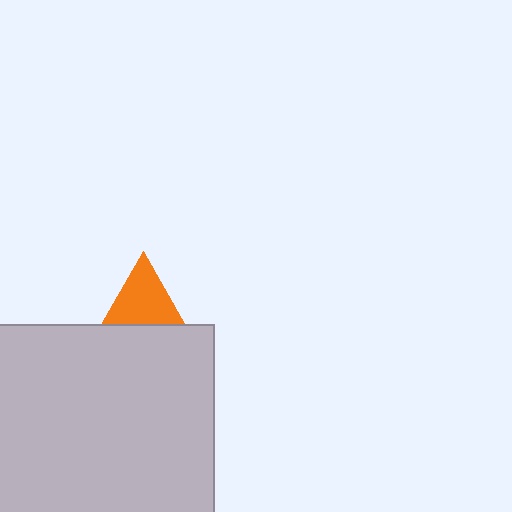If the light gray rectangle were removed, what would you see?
You would see the complete orange triangle.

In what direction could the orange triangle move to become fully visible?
The orange triangle could move up. That would shift it out from behind the light gray rectangle entirely.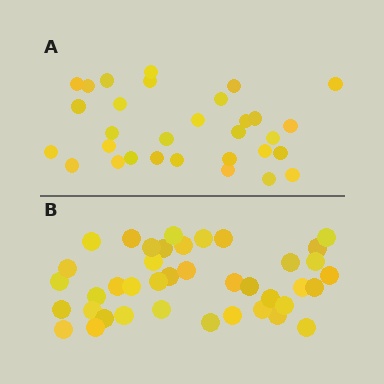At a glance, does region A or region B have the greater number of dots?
Region B (the bottom region) has more dots.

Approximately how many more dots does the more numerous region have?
Region B has roughly 8 or so more dots than region A.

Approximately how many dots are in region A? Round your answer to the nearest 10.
About 30 dots. (The exact count is 31, which rounds to 30.)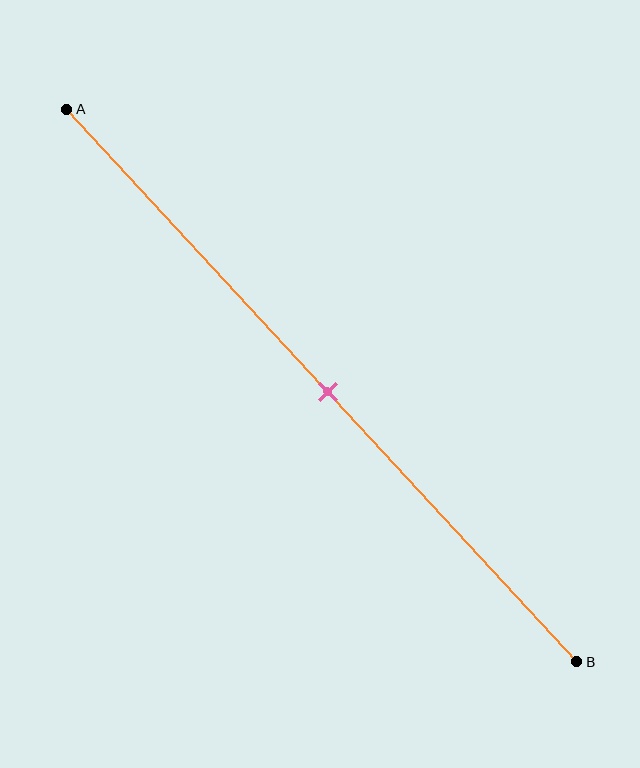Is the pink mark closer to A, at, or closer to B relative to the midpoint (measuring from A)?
The pink mark is approximately at the midpoint of segment AB.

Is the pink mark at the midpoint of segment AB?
Yes, the mark is approximately at the midpoint.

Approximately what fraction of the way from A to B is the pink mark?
The pink mark is approximately 50% of the way from A to B.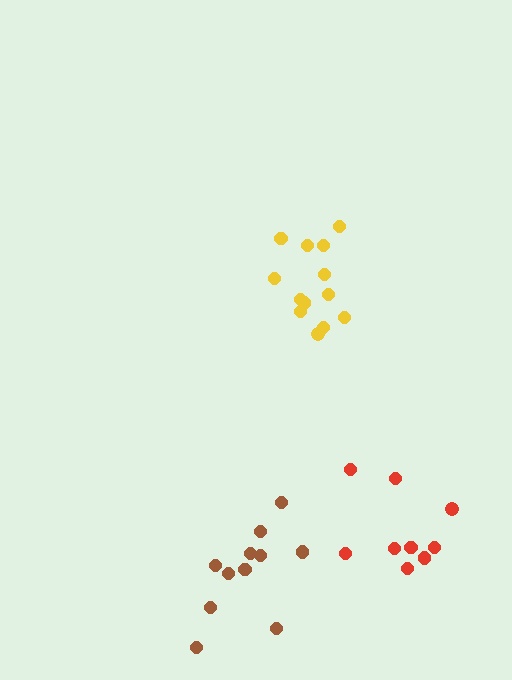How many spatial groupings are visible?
There are 3 spatial groupings.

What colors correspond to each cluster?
The clusters are colored: yellow, brown, red.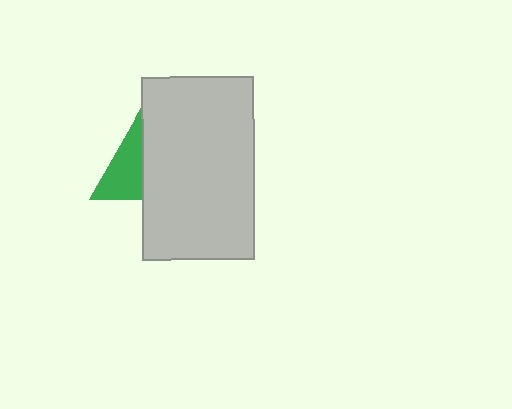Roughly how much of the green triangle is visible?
A small part of it is visible (roughly 40%).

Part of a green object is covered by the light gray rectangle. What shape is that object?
It is a triangle.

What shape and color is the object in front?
The object in front is a light gray rectangle.